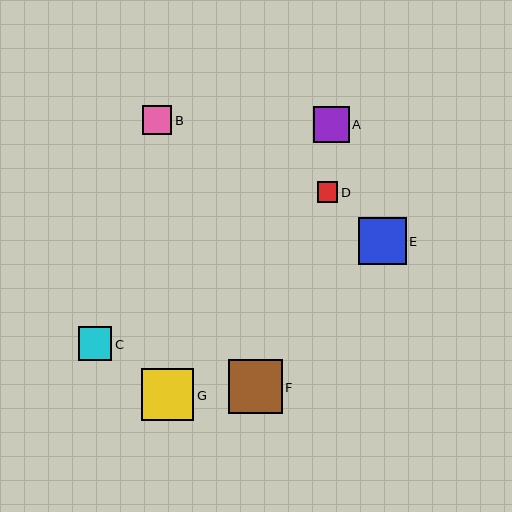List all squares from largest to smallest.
From largest to smallest: F, G, E, A, C, B, D.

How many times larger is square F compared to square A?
Square F is approximately 1.5 times the size of square A.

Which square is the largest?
Square F is the largest with a size of approximately 53 pixels.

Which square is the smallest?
Square D is the smallest with a size of approximately 20 pixels.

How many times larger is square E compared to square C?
Square E is approximately 1.4 times the size of square C.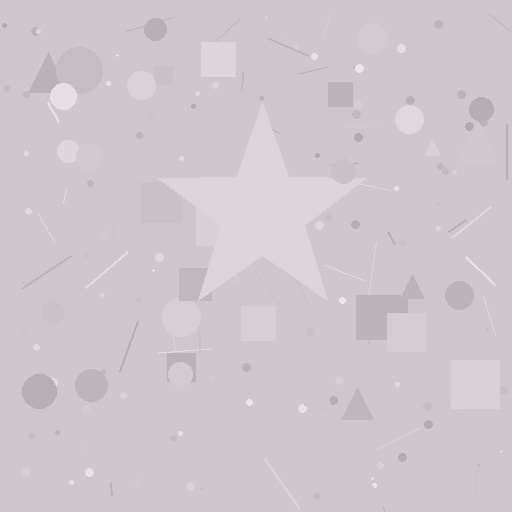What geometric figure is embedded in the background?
A star is embedded in the background.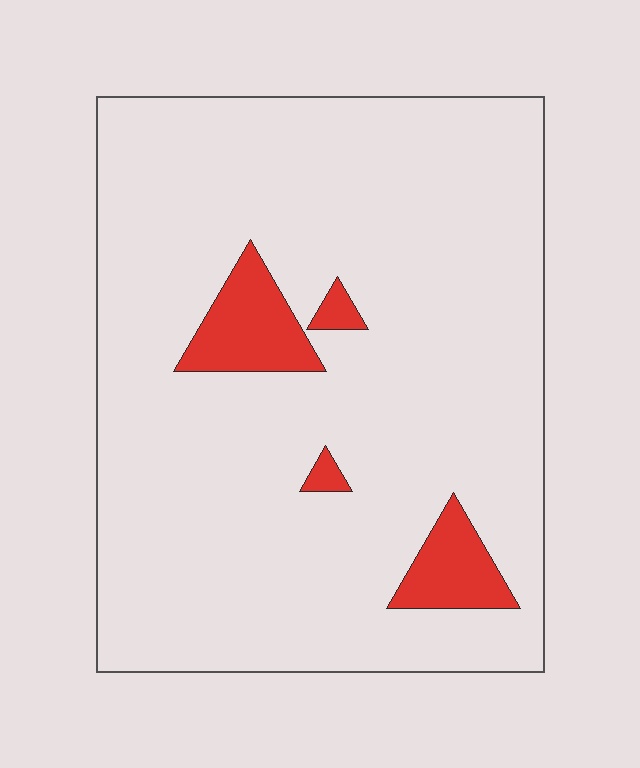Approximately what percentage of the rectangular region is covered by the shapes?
Approximately 10%.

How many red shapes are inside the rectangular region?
4.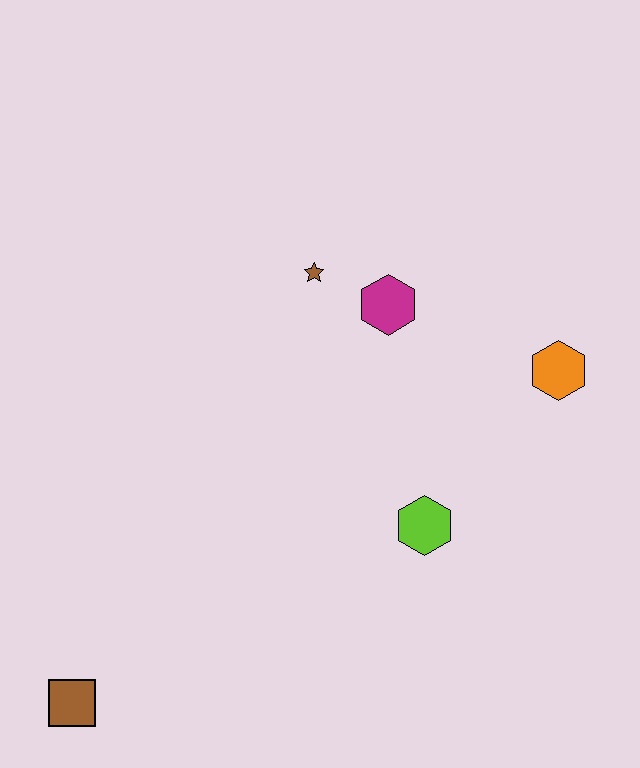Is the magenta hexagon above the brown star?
No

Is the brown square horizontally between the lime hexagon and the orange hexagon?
No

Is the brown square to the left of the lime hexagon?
Yes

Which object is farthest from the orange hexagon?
The brown square is farthest from the orange hexagon.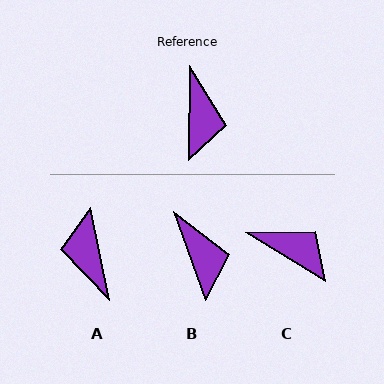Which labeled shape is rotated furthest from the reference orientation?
A, about 168 degrees away.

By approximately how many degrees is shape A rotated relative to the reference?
Approximately 168 degrees clockwise.